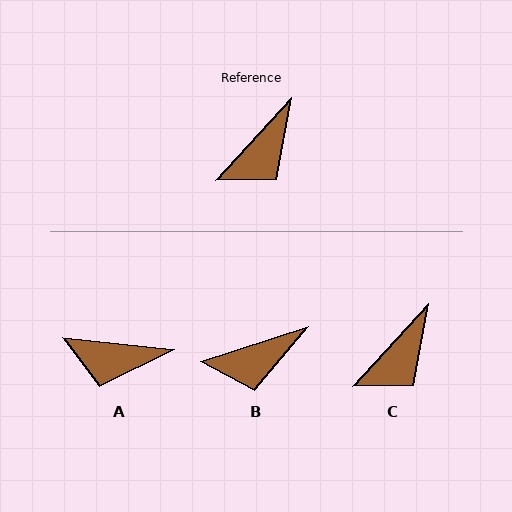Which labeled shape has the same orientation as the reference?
C.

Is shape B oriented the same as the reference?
No, it is off by about 29 degrees.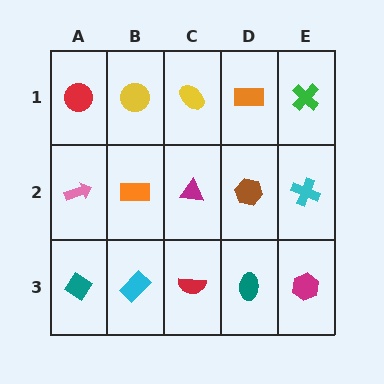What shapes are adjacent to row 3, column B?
An orange rectangle (row 2, column B), a teal diamond (row 3, column A), a red semicircle (row 3, column C).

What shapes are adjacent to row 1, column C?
A magenta triangle (row 2, column C), a yellow circle (row 1, column B), an orange rectangle (row 1, column D).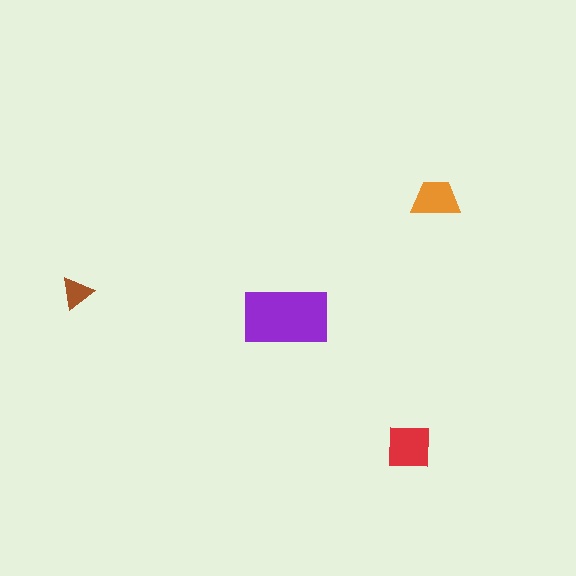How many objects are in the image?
There are 4 objects in the image.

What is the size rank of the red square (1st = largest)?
2nd.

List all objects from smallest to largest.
The brown triangle, the orange trapezoid, the red square, the purple rectangle.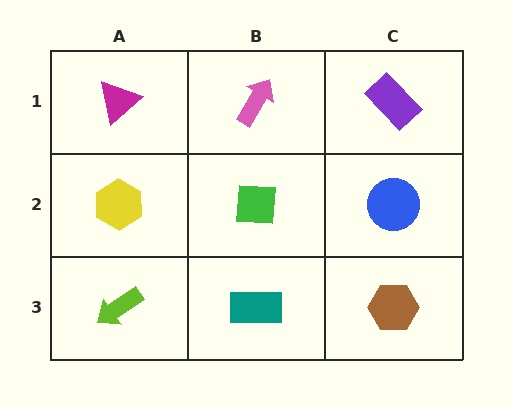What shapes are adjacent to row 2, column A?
A magenta triangle (row 1, column A), a lime arrow (row 3, column A), a green square (row 2, column B).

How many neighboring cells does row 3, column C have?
2.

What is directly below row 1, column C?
A blue circle.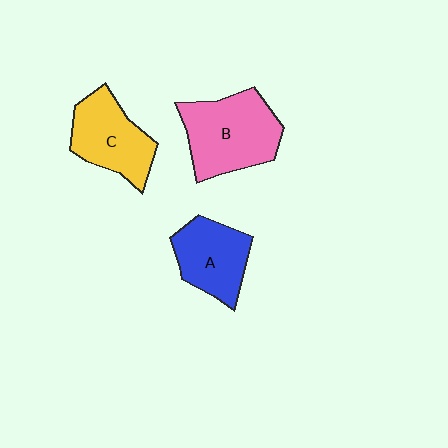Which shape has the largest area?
Shape B (pink).